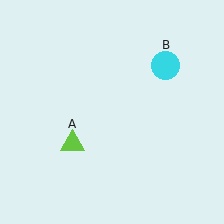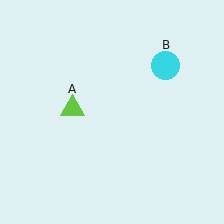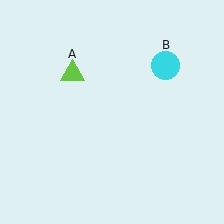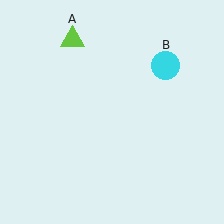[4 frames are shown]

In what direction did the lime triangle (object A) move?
The lime triangle (object A) moved up.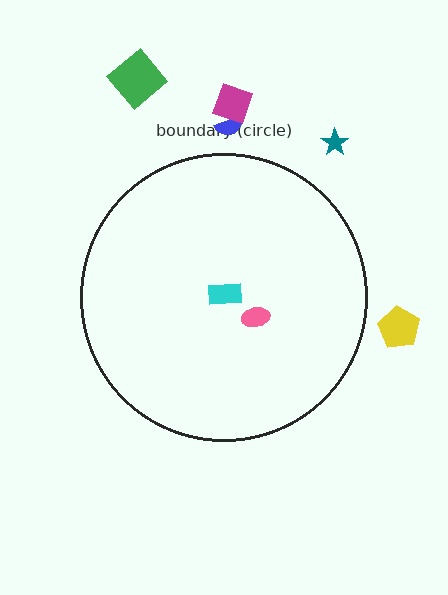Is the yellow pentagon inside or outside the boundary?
Outside.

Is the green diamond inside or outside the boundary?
Outside.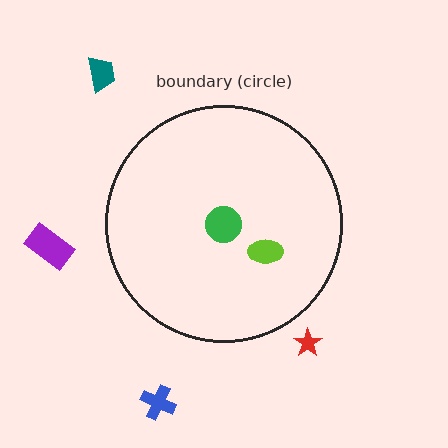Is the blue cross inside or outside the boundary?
Outside.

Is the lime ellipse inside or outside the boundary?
Inside.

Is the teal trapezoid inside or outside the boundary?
Outside.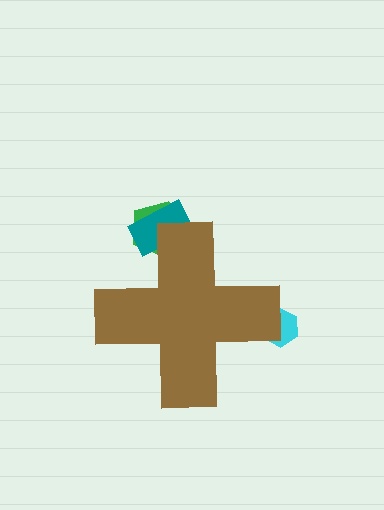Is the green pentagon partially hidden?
Yes, the green pentagon is partially hidden behind the brown cross.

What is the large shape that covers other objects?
A brown cross.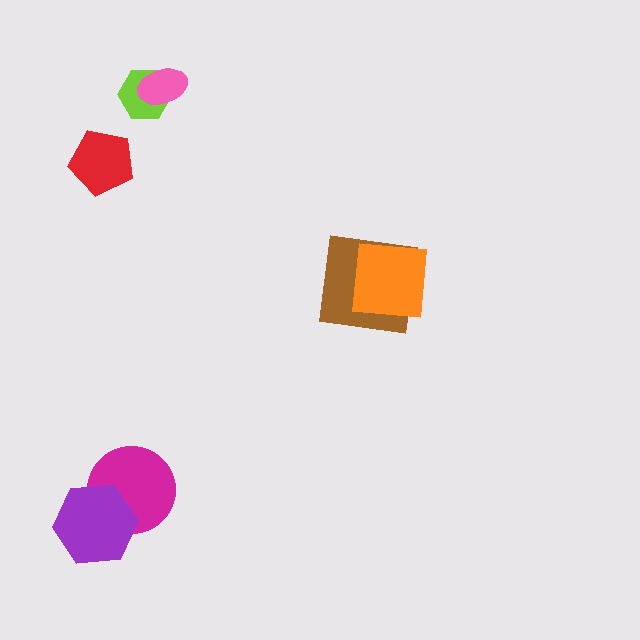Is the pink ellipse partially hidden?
No, no other shape covers it.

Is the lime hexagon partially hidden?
Yes, it is partially covered by another shape.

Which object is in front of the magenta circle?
The purple hexagon is in front of the magenta circle.